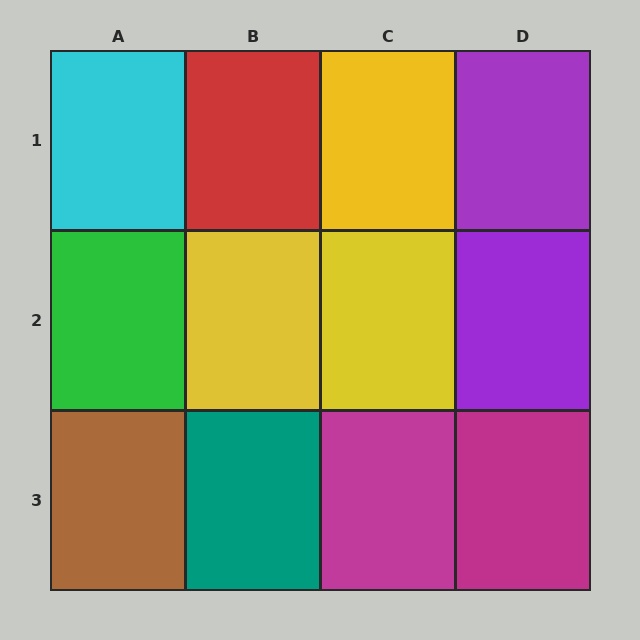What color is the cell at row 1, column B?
Red.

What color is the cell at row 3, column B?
Teal.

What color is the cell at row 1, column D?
Purple.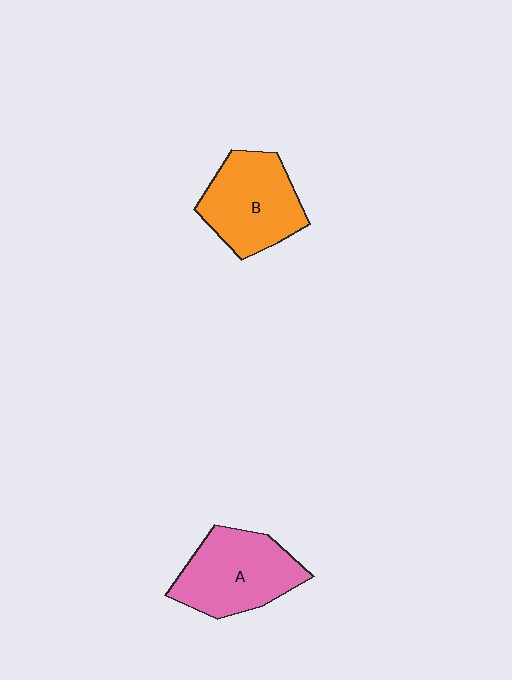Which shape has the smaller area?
Shape B (orange).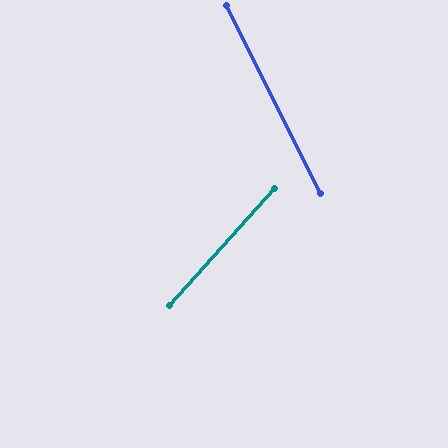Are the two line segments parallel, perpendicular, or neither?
Neither parallel nor perpendicular — they differ by about 69°.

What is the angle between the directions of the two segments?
Approximately 69 degrees.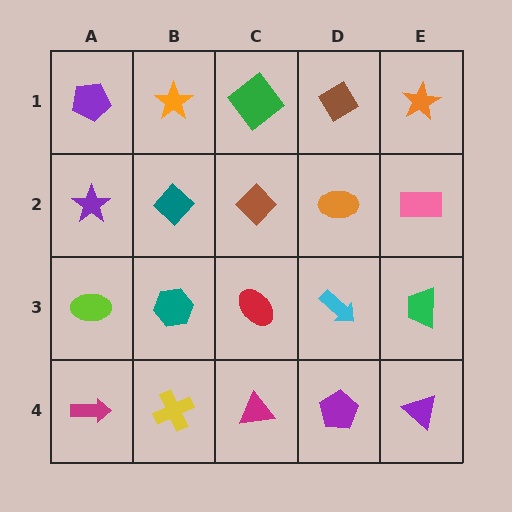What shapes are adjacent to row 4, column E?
A green trapezoid (row 3, column E), a purple pentagon (row 4, column D).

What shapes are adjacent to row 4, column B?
A teal hexagon (row 3, column B), a magenta arrow (row 4, column A), a magenta triangle (row 4, column C).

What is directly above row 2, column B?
An orange star.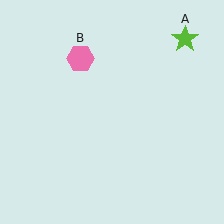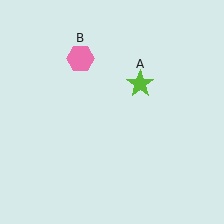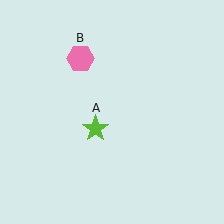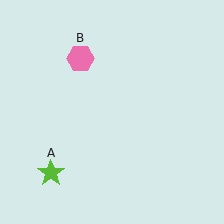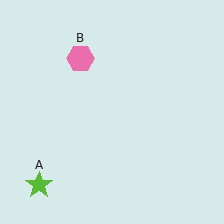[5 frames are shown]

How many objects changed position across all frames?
1 object changed position: lime star (object A).